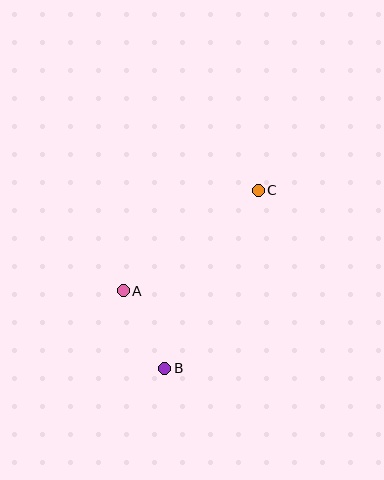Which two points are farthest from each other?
Points B and C are farthest from each other.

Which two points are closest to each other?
Points A and B are closest to each other.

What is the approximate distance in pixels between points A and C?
The distance between A and C is approximately 168 pixels.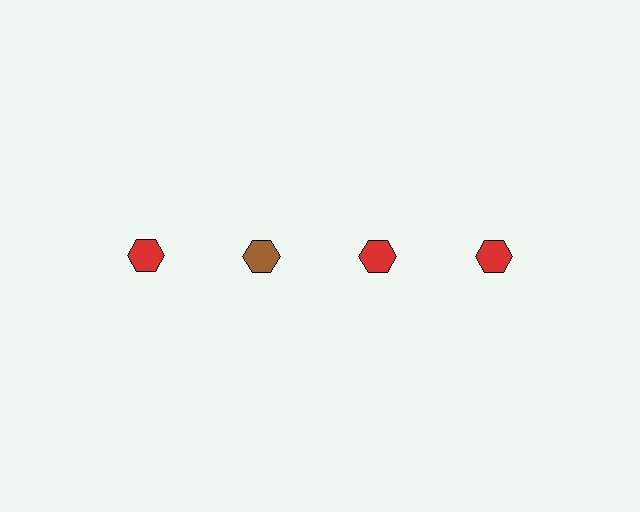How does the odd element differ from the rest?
It has a different color: brown instead of red.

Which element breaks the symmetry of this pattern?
The brown hexagon in the top row, second from left column breaks the symmetry. All other shapes are red hexagons.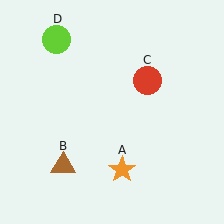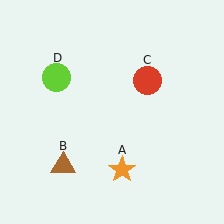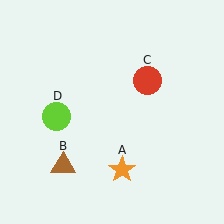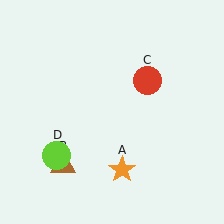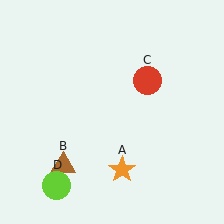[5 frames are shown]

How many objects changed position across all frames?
1 object changed position: lime circle (object D).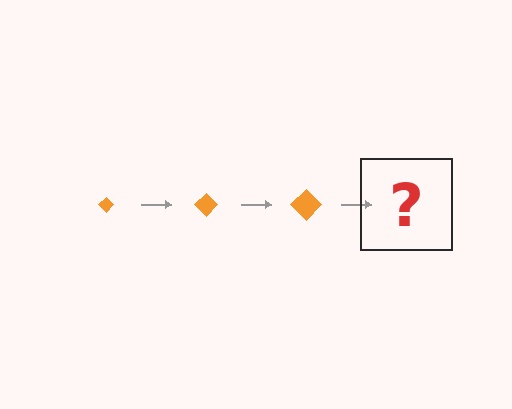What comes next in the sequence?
The next element should be an orange diamond, larger than the previous one.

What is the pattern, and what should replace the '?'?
The pattern is that the diamond gets progressively larger each step. The '?' should be an orange diamond, larger than the previous one.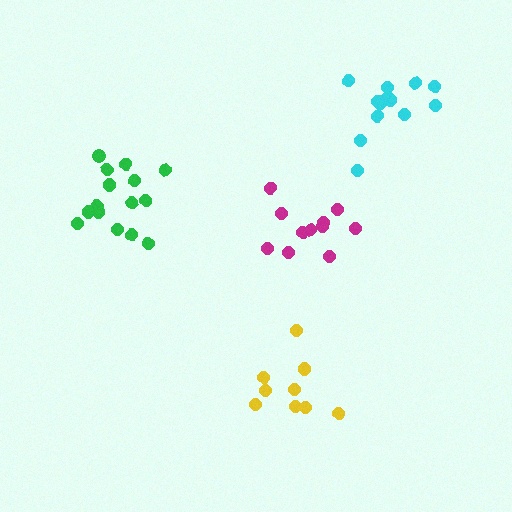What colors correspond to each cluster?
The clusters are colored: green, magenta, cyan, yellow.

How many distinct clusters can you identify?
There are 4 distinct clusters.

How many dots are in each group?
Group 1: 15 dots, Group 2: 11 dots, Group 3: 13 dots, Group 4: 9 dots (48 total).